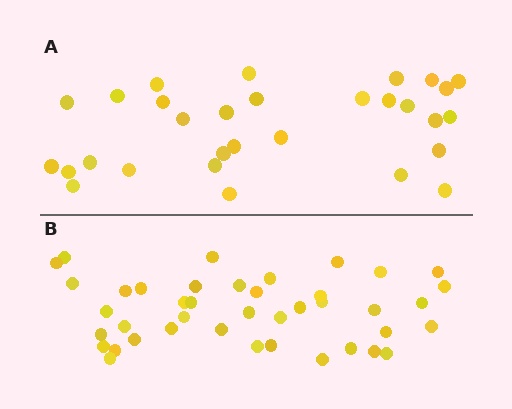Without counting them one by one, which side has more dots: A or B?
Region B (the bottom region) has more dots.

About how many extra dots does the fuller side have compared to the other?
Region B has roughly 12 or so more dots than region A.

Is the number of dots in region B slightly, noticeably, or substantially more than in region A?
Region B has noticeably more, but not dramatically so. The ratio is roughly 1.4 to 1.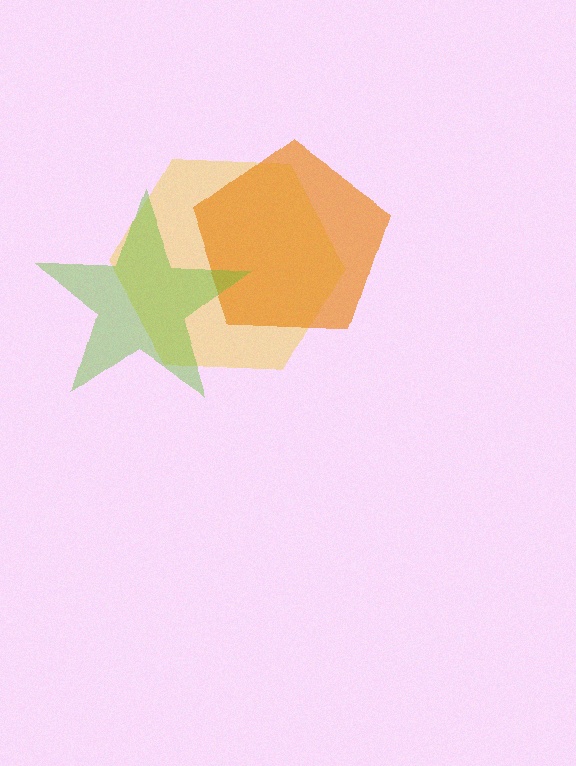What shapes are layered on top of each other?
The layered shapes are: a yellow hexagon, an orange pentagon, a lime star.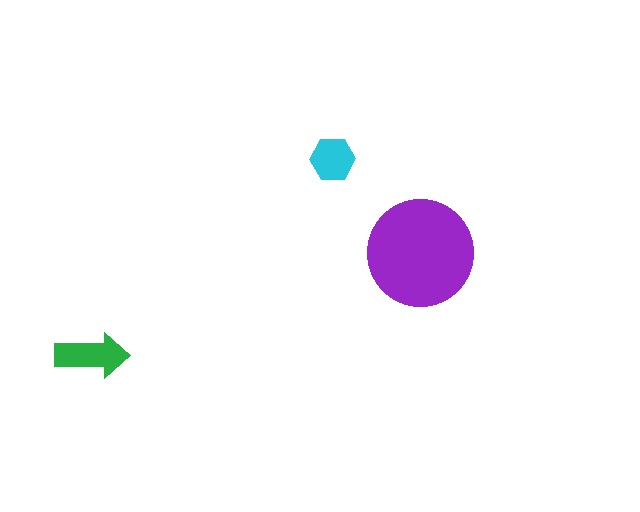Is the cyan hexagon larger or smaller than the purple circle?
Smaller.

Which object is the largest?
The purple circle.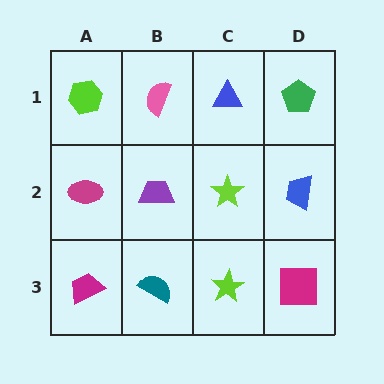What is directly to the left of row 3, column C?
A teal semicircle.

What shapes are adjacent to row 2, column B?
A pink semicircle (row 1, column B), a teal semicircle (row 3, column B), a magenta ellipse (row 2, column A), a lime star (row 2, column C).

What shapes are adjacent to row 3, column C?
A lime star (row 2, column C), a teal semicircle (row 3, column B), a magenta square (row 3, column D).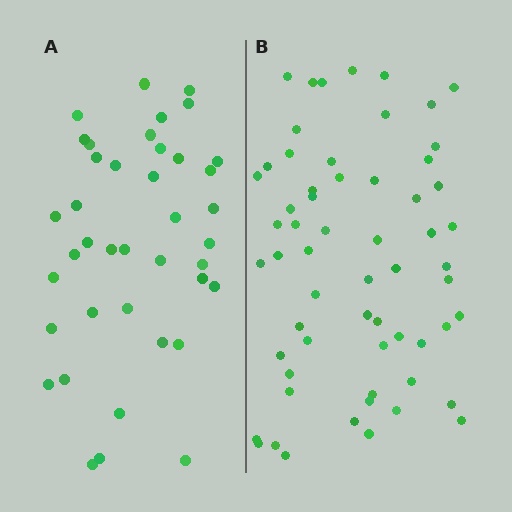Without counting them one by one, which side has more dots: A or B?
Region B (the right region) has more dots.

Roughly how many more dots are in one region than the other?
Region B has approximately 20 more dots than region A.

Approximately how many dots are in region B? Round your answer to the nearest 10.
About 60 dots.